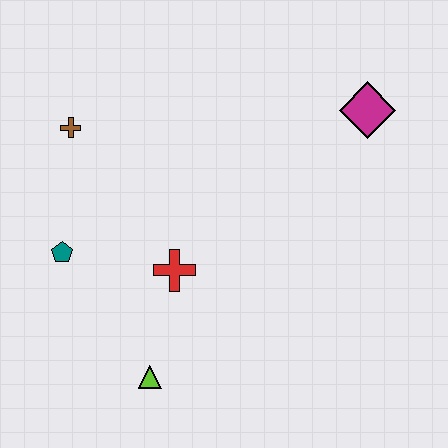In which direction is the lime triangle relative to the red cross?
The lime triangle is below the red cross.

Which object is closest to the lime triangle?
The red cross is closest to the lime triangle.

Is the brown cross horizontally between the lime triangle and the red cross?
No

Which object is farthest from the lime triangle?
The magenta diamond is farthest from the lime triangle.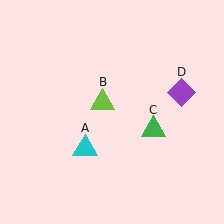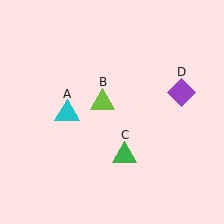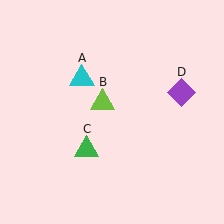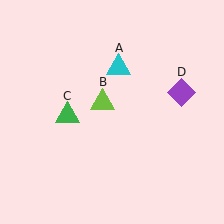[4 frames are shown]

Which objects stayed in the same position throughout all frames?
Lime triangle (object B) and purple diamond (object D) remained stationary.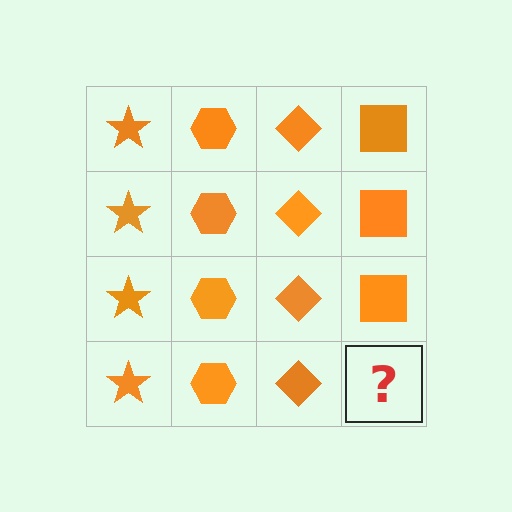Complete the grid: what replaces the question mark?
The question mark should be replaced with an orange square.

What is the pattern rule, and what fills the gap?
The rule is that each column has a consistent shape. The gap should be filled with an orange square.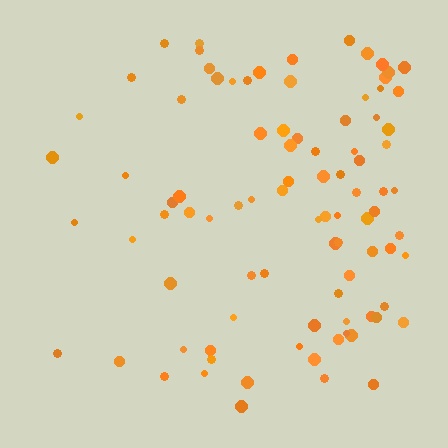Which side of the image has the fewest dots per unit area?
The left.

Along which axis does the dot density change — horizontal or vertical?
Horizontal.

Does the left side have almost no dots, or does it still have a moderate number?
Still a moderate number, just noticeably fewer than the right.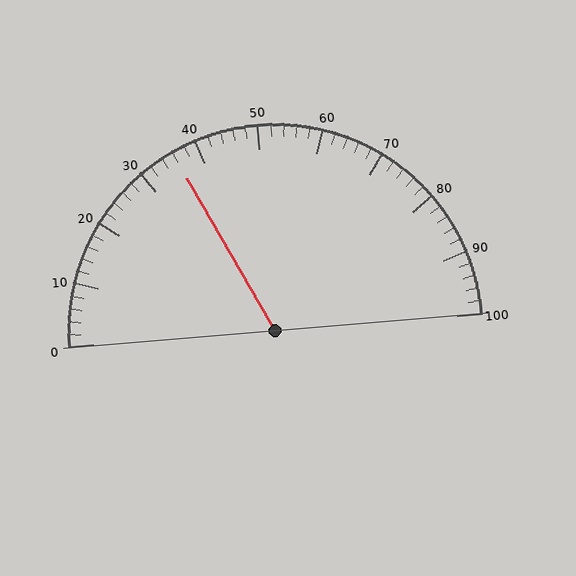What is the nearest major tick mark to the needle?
The nearest major tick mark is 40.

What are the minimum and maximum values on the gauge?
The gauge ranges from 0 to 100.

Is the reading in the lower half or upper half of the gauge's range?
The reading is in the lower half of the range (0 to 100).